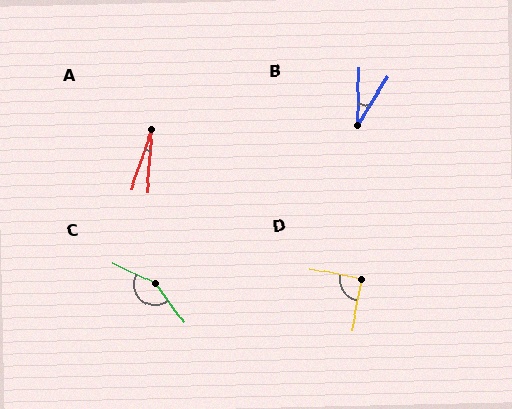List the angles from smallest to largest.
A (15°), B (31°), D (91°), C (153°).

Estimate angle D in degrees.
Approximately 91 degrees.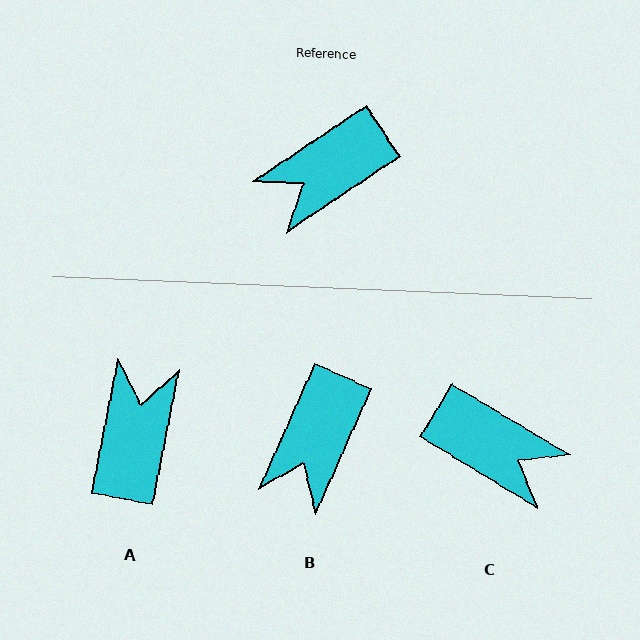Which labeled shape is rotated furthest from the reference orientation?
A, about 135 degrees away.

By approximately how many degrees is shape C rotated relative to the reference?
Approximately 115 degrees counter-clockwise.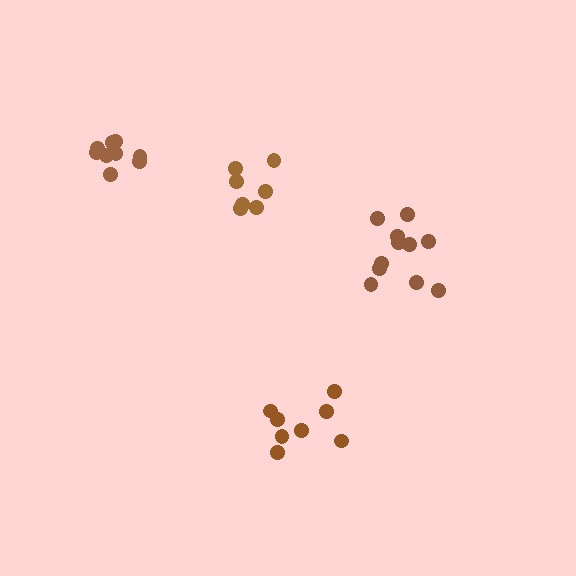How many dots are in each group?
Group 1: 7 dots, Group 2: 11 dots, Group 3: 8 dots, Group 4: 9 dots (35 total).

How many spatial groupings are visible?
There are 4 spatial groupings.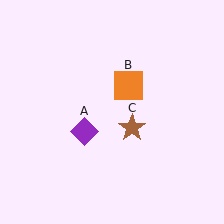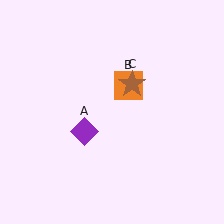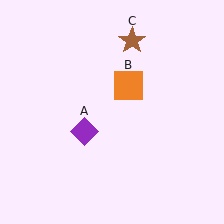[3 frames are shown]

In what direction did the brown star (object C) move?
The brown star (object C) moved up.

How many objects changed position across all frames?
1 object changed position: brown star (object C).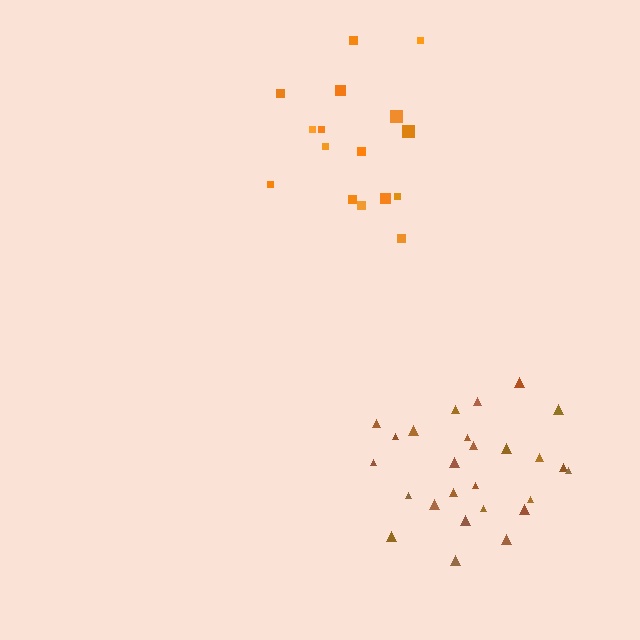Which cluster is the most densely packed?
Brown.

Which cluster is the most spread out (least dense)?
Orange.